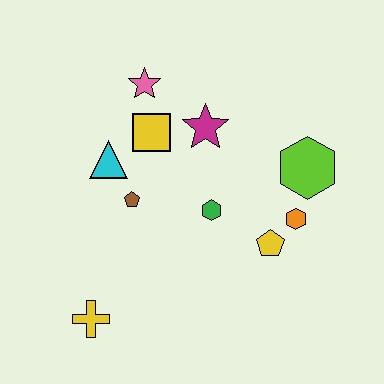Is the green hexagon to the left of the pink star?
No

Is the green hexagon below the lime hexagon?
Yes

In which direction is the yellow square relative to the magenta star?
The yellow square is to the left of the magenta star.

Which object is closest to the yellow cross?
The brown pentagon is closest to the yellow cross.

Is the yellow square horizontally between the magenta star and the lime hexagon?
No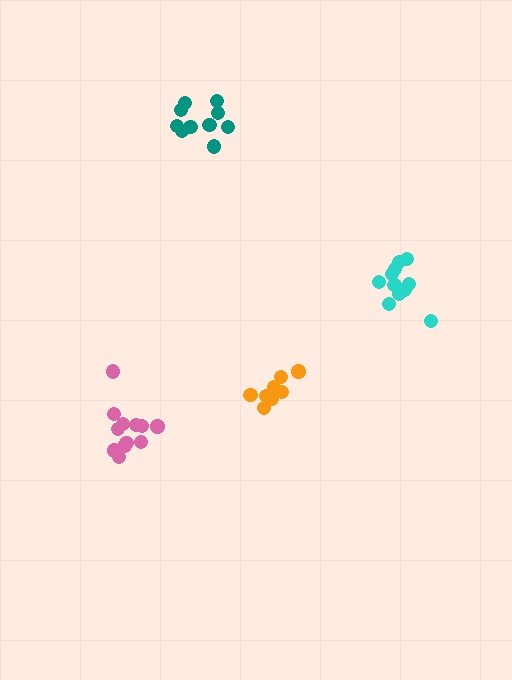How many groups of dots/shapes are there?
There are 4 groups.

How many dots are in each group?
Group 1: 11 dots, Group 2: 8 dots, Group 3: 10 dots, Group 4: 12 dots (41 total).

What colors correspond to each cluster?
The clusters are colored: cyan, orange, teal, pink.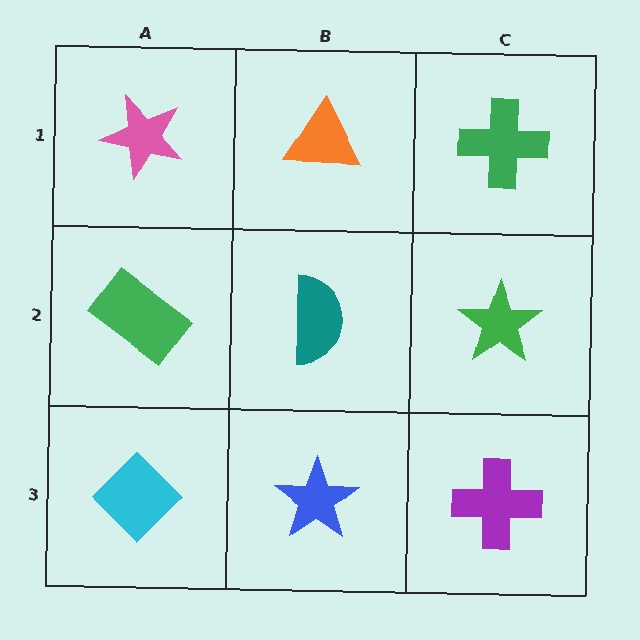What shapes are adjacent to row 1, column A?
A green rectangle (row 2, column A), an orange triangle (row 1, column B).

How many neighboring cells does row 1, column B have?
3.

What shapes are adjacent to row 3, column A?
A green rectangle (row 2, column A), a blue star (row 3, column B).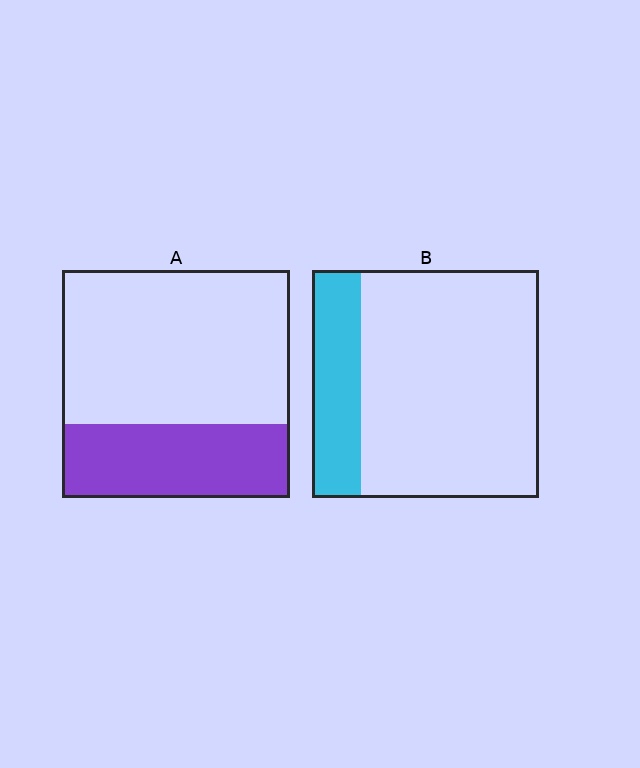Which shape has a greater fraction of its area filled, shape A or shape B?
Shape A.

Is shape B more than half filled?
No.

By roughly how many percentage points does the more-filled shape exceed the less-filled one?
By roughly 10 percentage points (A over B).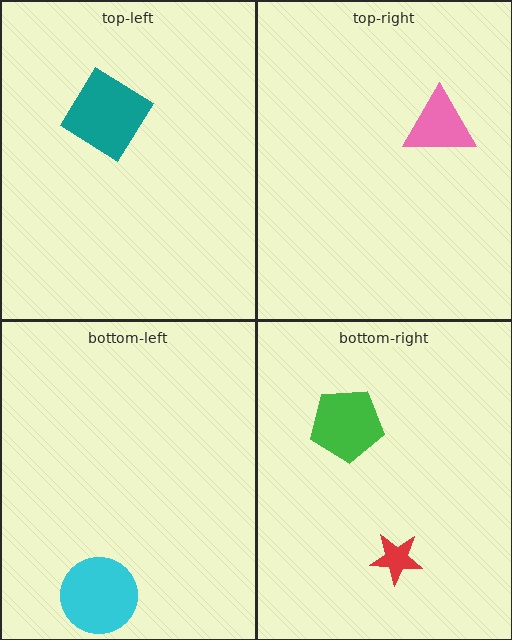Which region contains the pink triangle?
The top-right region.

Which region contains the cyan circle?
The bottom-left region.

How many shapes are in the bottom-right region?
2.